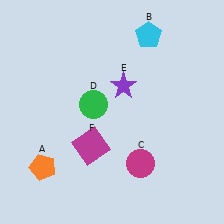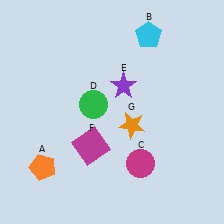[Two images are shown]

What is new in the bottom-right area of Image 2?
An orange star (G) was added in the bottom-right area of Image 2.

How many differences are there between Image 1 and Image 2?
There is 1 difference between the two images.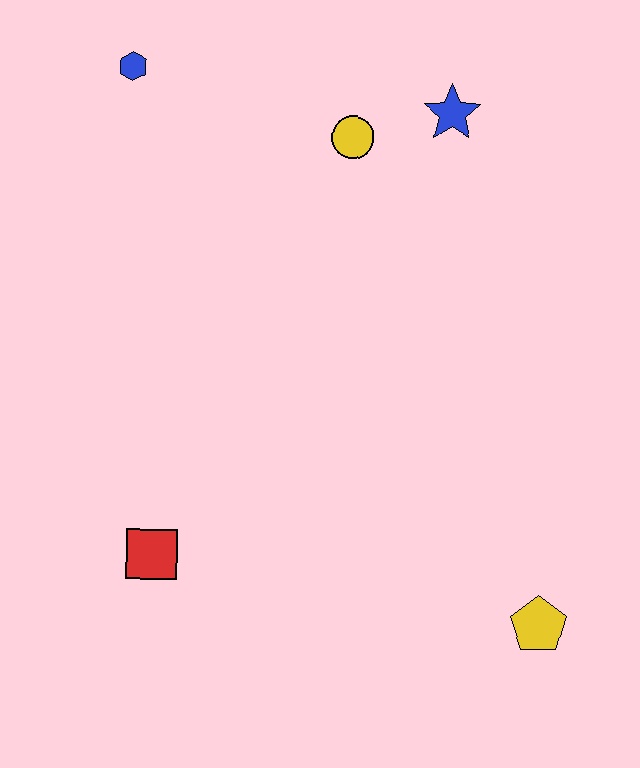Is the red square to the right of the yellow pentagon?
No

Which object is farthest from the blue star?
The red square is farthest from the blue star.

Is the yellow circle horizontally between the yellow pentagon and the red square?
Yes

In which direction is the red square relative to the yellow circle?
The red square is below the yellow circle.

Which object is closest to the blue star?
The yellow circle is closest to the blue star.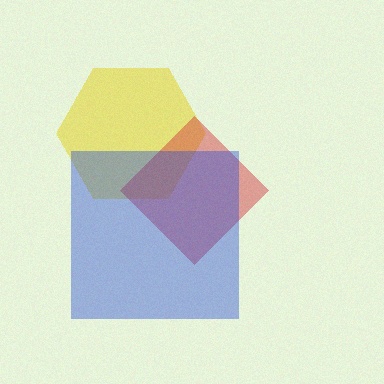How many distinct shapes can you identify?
There are 3 distinct shapes: a yellow hexagon, a red diamond, a blue square.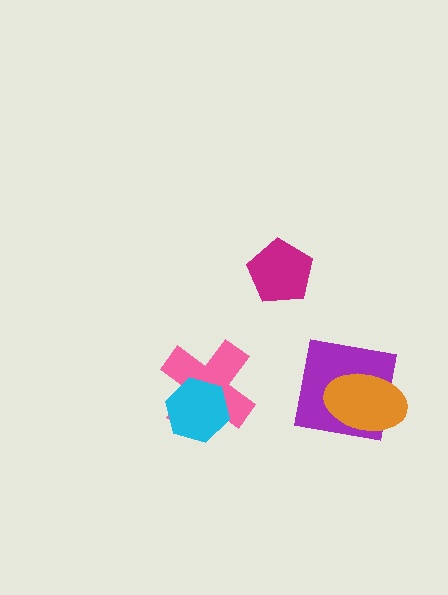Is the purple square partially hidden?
Yes, it is partially covered by another shape.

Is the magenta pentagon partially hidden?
No, no other shape covers it.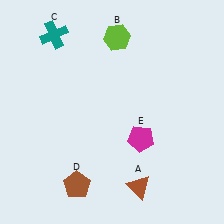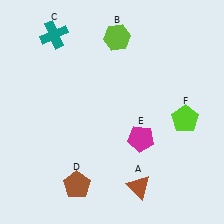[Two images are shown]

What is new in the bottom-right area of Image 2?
A lime pentagon (F) was added in the bottom-right area of Image 2.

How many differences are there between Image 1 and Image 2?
There is 1 difference between the two images.